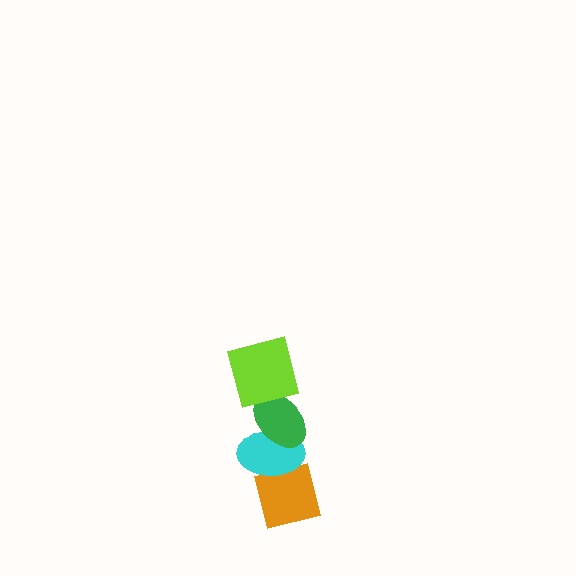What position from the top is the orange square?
The orange square is 4th from the top.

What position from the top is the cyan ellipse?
The cyan ellipse is 3rd from the top.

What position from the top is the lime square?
The lime square is 1st from the top.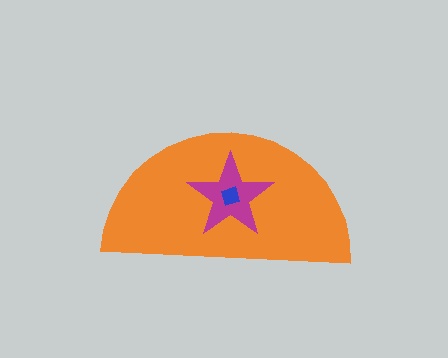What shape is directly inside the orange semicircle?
The magenta star.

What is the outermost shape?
The orange semicircle.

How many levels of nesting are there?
3.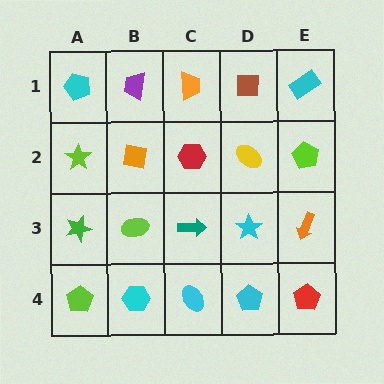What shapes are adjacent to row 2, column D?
A brown square (row 1, column D), a cyan star (row 3, column D), a red hexagon (row 2, column C), a lime pentagon (row 2, column E).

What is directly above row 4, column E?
An orange arrow.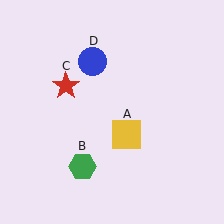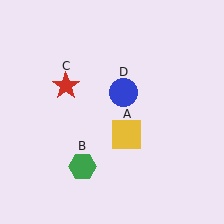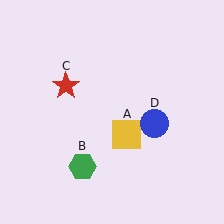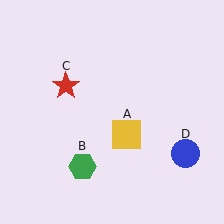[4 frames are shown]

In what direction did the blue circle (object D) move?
The blue circle (object D) moved down and to the right.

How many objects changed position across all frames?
1 object changed position: blue circle (object D).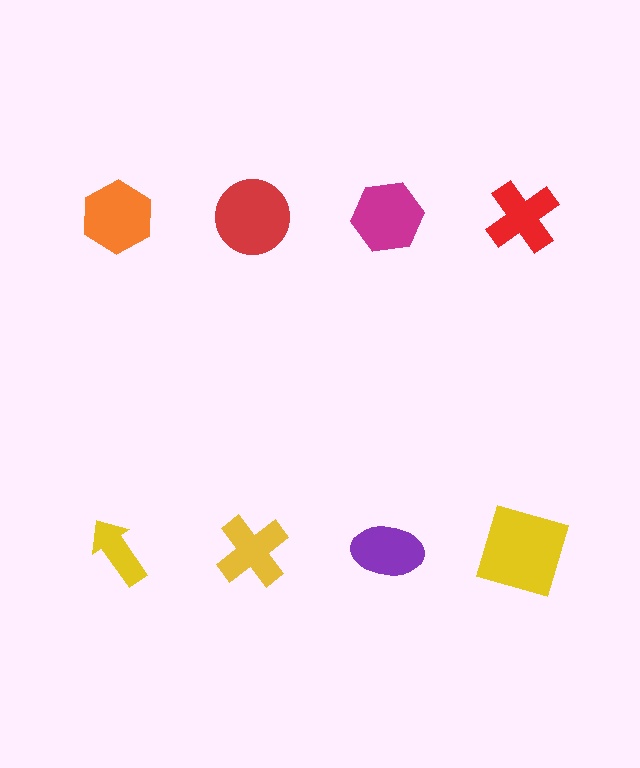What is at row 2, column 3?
A purple ellipse.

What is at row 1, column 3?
A magenta hexagon.